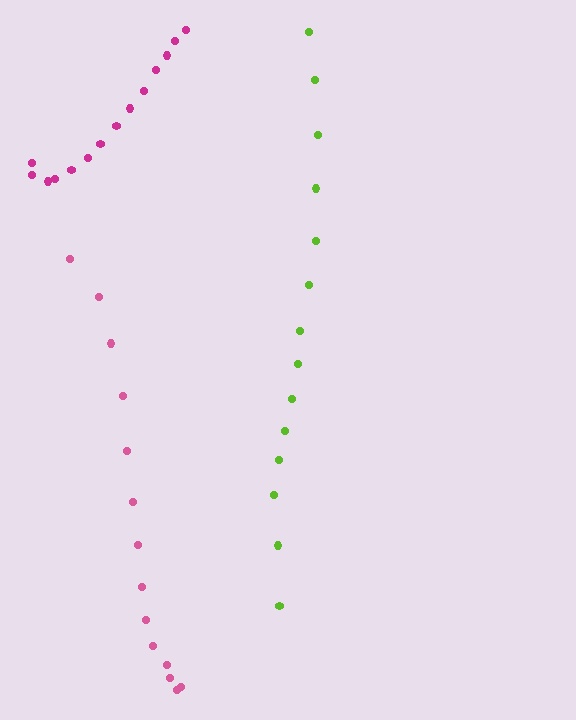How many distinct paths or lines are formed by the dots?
There are 3 distinct paths.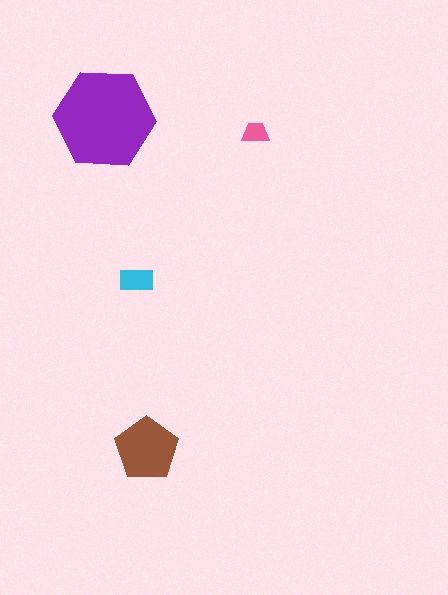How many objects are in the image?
There are 4 objects in the image.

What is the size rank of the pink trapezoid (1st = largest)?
4th.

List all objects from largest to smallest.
The purple hexagon, the brown pentagon, the cyan rectangle, the pink trapezoid.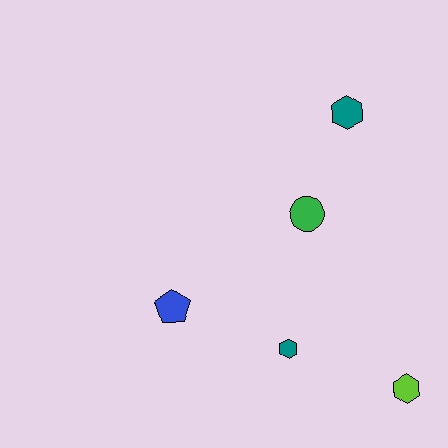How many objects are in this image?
There are 5 objects.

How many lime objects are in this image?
There is 1 lime object.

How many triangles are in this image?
There are no triangles.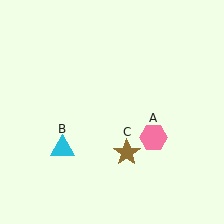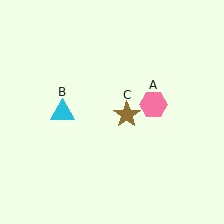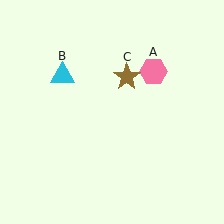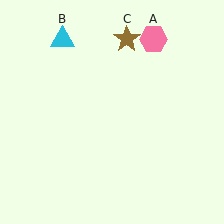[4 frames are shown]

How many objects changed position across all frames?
3 objects changed position: pink hexagon (object A), cyan triangle (object B), brown star (object C).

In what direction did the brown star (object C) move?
The brown star (object C) moved up.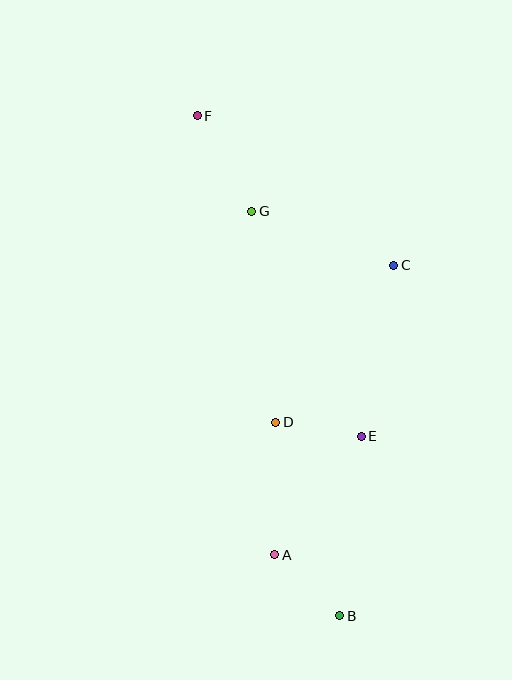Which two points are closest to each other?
Points D and E are closest to each other.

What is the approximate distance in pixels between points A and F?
The distance between A and F is approximately 446 pixels.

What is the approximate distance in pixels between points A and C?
The distance between A and C is approximately 313 pixels.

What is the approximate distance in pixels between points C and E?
The distance between C and E is approximately 174 pixels.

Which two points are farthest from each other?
Points B and F are farthest from each other.